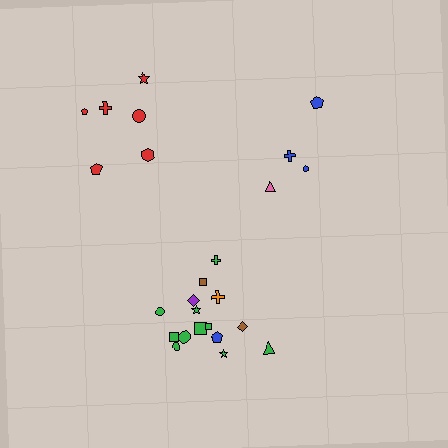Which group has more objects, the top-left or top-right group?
The top-left group.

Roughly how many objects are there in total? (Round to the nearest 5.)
Roughly 25 objects in total.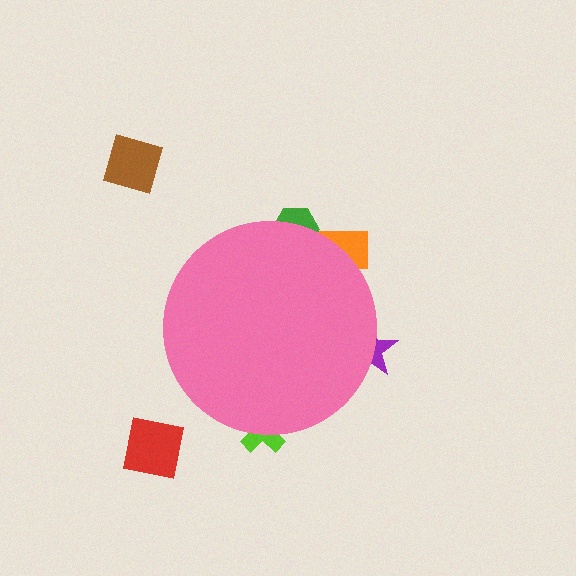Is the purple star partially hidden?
Yes, the purple star is partially hidden behind the pink circle.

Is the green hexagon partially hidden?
Yes, the green hexagon is partially hidden behind the pink circle.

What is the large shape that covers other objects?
A pink circle.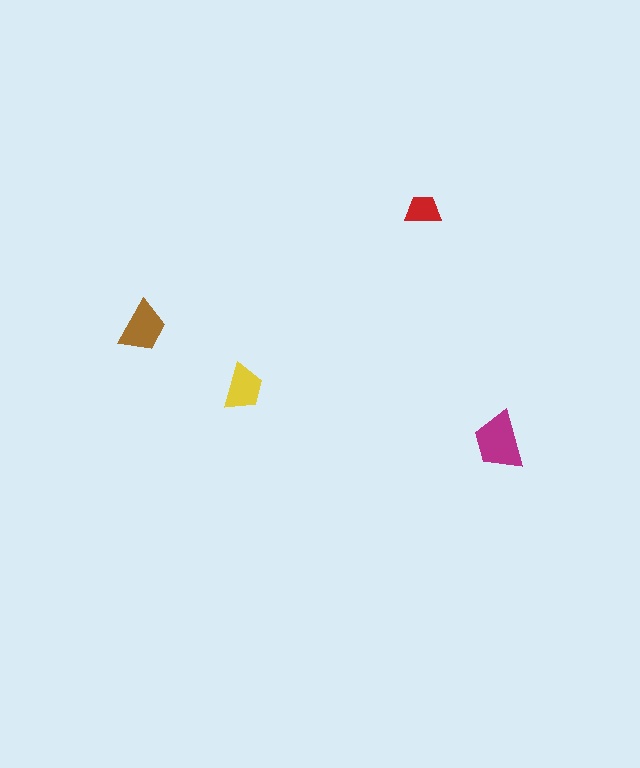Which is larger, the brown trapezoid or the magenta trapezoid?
The magenta one.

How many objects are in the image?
There are 4 objects in the image.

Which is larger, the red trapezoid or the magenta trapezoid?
The magenta one.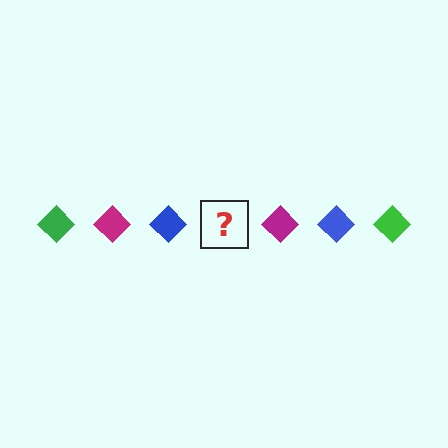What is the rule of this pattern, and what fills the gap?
The rule is that the pattern cycles through green, magenta, blue diamonds. The gap should be filled with a green diamond.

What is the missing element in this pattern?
The missing element is a green diamond.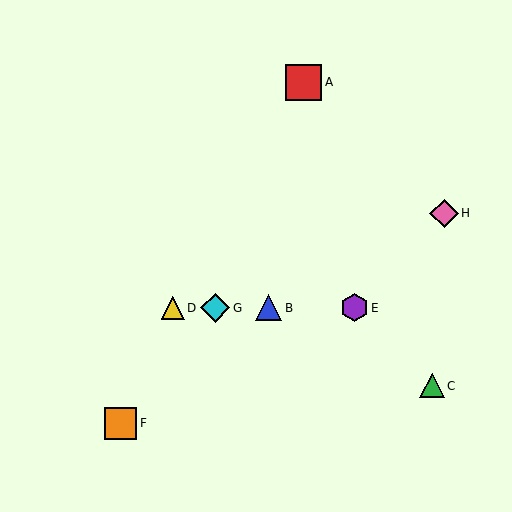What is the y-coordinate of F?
Object F is at y≈423.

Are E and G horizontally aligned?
Yes, both are at y≈308.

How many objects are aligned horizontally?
4 objects (B, D, E, G) are aligned horizontally.